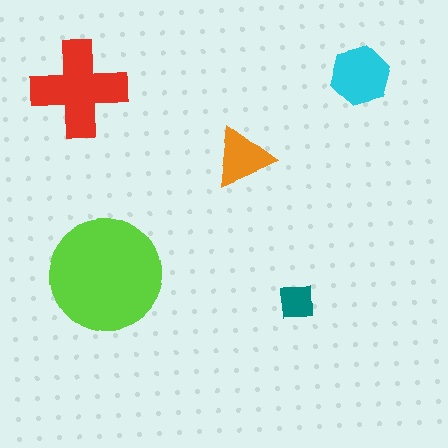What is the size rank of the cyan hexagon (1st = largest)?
3rd.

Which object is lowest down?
The teal square is bottommost.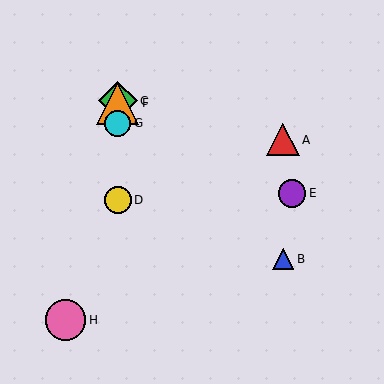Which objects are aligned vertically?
Objects C, D, F, G are aligned vertically.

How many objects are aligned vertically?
4 objects (C, D, F, G) are aligned vertically.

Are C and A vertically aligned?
No, C is at x≈118 and A is at x≈283.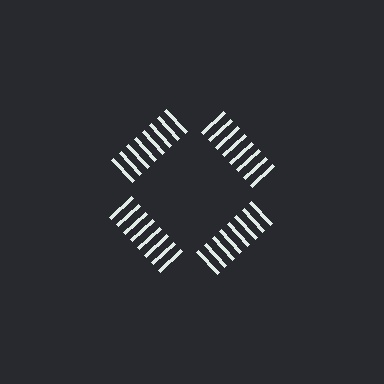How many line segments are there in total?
32 — 8 along each of the 4 edges.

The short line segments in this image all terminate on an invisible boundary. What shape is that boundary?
An illusory square — the line segments terminate on its edges but no continuous stroke is drawn.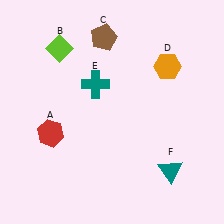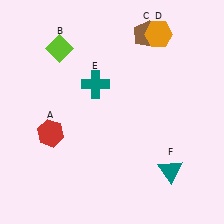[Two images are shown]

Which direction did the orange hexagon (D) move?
The orange hexagon (D) moved up.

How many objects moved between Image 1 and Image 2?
2 objects moved between the two images.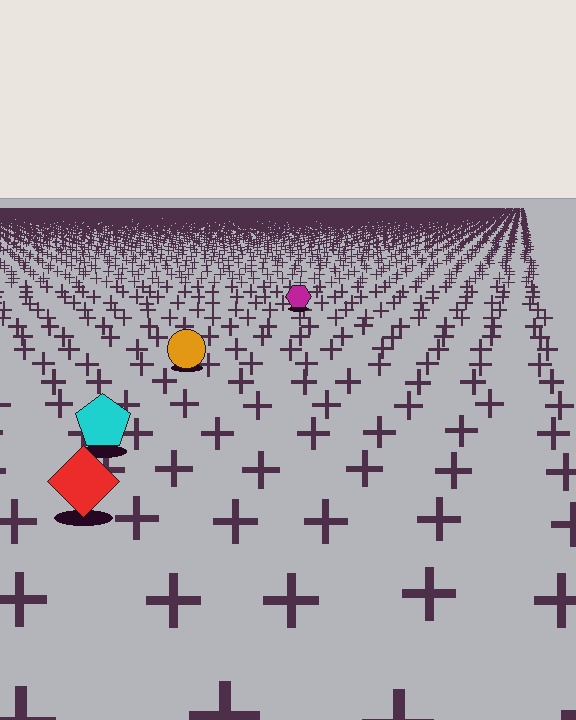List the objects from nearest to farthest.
From nearest to farthest: the red diamond, the cyan pentagon, the orange circle, the magenta hexagon.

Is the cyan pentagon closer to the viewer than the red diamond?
No. The red diamond is closer — you can tell from the texture gradient: the ground texture is coarser near it.